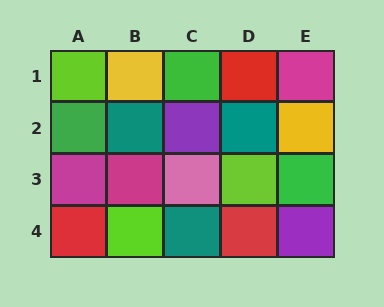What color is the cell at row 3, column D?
Lime.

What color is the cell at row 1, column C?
Green.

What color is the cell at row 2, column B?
Teal.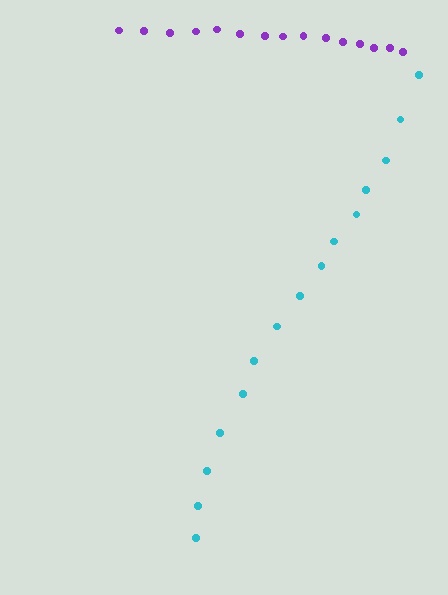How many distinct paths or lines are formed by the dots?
There are 2 distinct paths.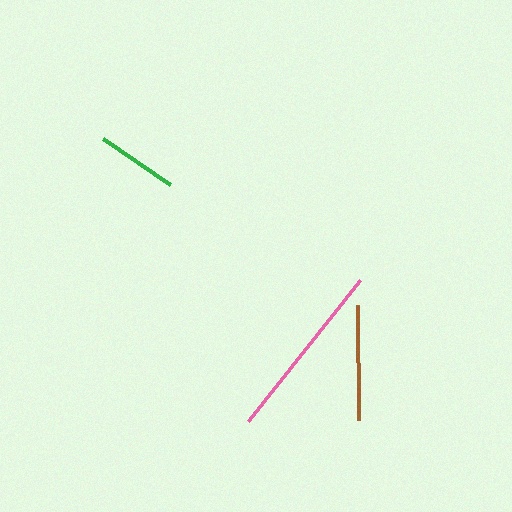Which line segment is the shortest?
The green line is the shortest at approximately 81 pixels.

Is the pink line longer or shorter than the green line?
The pink line is longer than the green line.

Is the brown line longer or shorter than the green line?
The brown line is longer than the green line.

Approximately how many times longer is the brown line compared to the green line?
The brown line is approximately 1.4 times the length of the green line.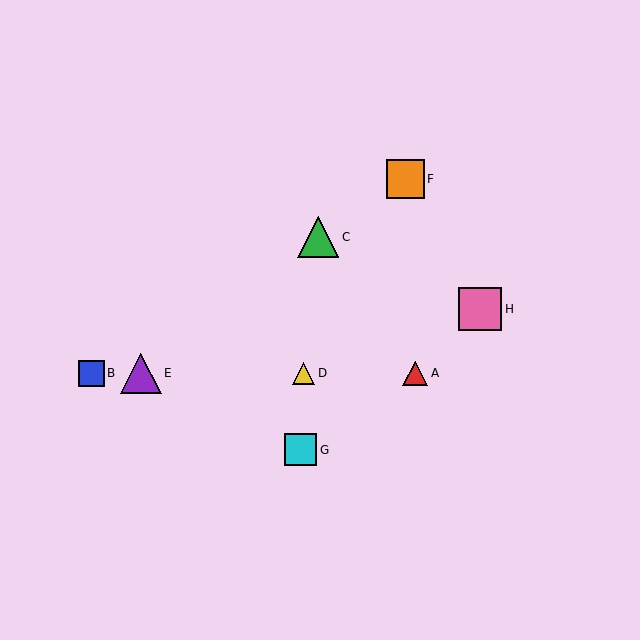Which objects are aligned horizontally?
Objects A, B, D, E are aligned horizontally.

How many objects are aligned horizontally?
4 objects (A, B, D, E) are aligned horizontally.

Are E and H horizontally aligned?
No, E is at y≈373 and H is at y≈309.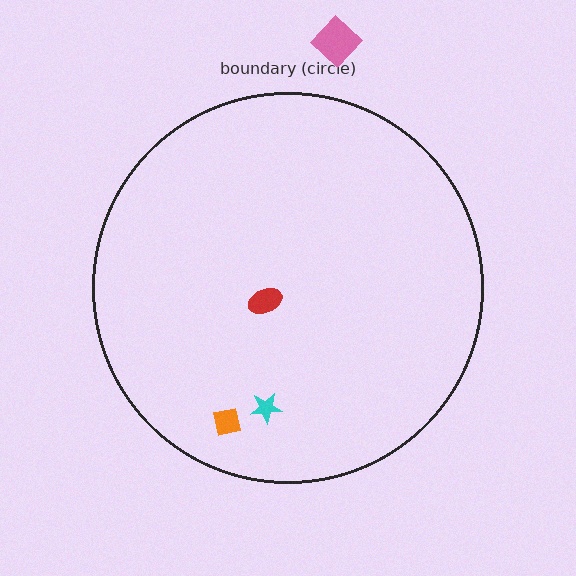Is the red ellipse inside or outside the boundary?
Inside.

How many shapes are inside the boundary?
3 inside, 1 outside.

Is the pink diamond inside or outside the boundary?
Outside.